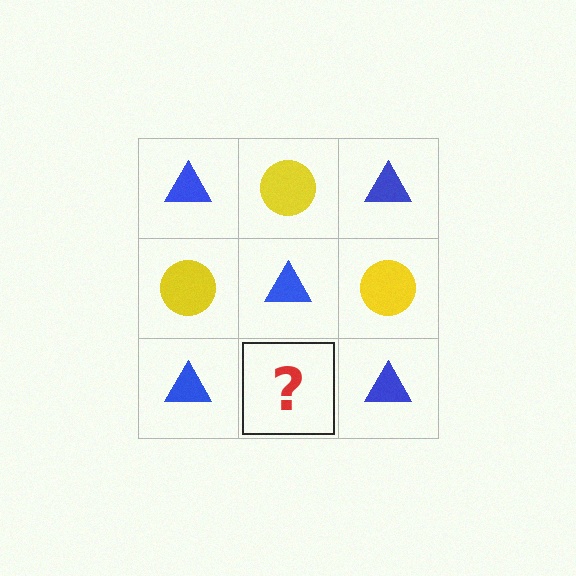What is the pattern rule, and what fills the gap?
The rule is that it alternates blue triangle and yellow circle in a checkerboard pattern. The gap should be filled with a yellow circle.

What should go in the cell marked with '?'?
The missing cell should contain a yellow circle.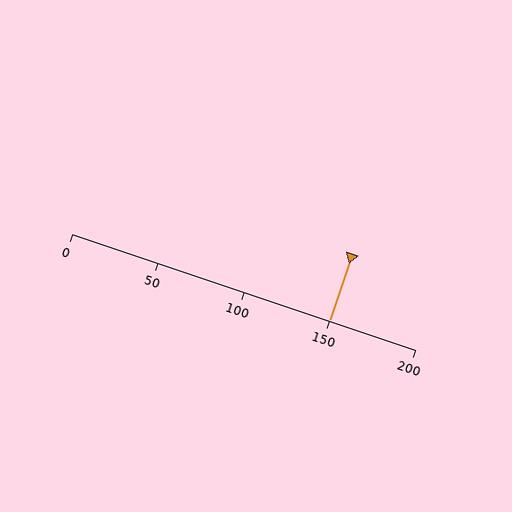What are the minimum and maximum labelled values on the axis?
The axis runs from 0 to 200.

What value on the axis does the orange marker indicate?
The marker indicates approximately 150.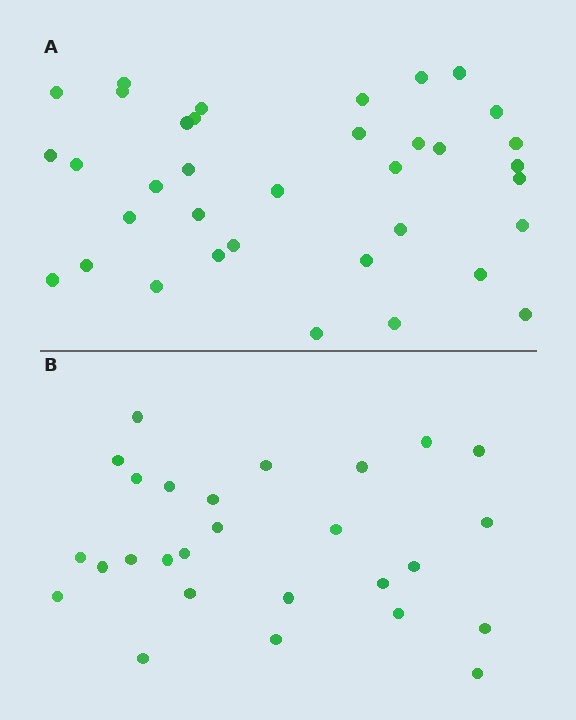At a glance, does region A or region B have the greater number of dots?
Region A (the top region) has more dots.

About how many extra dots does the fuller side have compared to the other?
Region A has roughly 8 or so more dots than region B.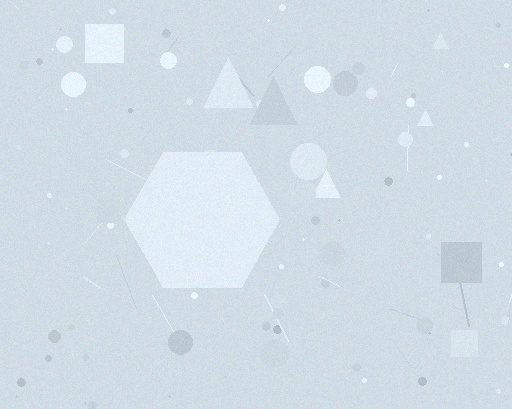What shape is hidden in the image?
A hexagon is hidden in the image.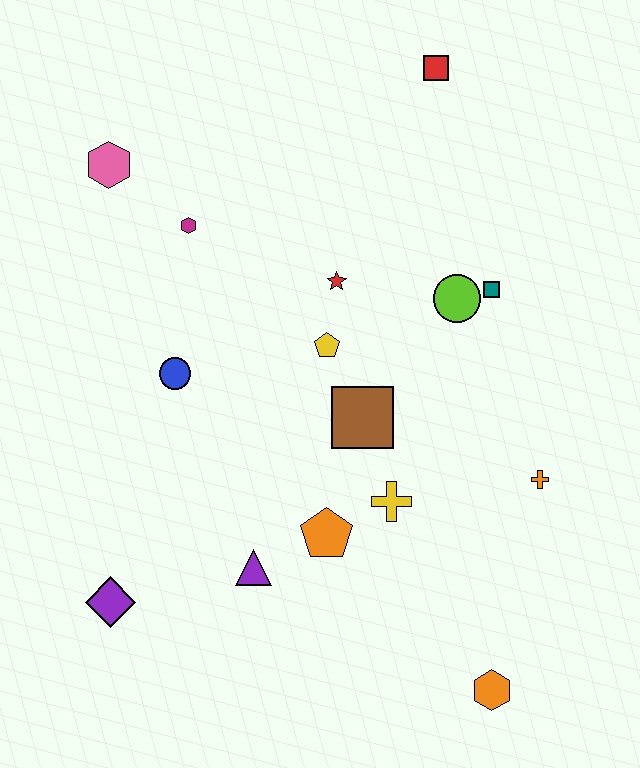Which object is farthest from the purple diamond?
The red square is farthest from the purple diamond.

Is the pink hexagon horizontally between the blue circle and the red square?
No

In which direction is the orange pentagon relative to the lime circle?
The orange pentagon is below the lime circle.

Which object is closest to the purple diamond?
The purple triangle is closest to the purple diamond.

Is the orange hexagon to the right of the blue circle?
Yes